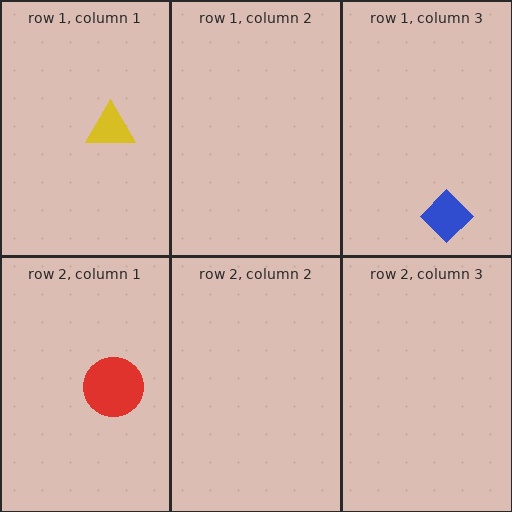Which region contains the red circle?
The row 2, column 1 region.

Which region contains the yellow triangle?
The row 1, column 1 region.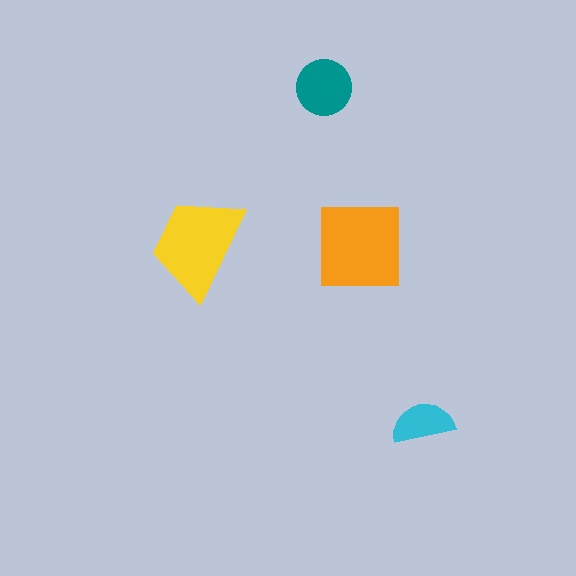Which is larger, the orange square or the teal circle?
The orange square.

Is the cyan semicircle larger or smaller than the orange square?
Smaller.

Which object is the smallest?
The cyan semicircle.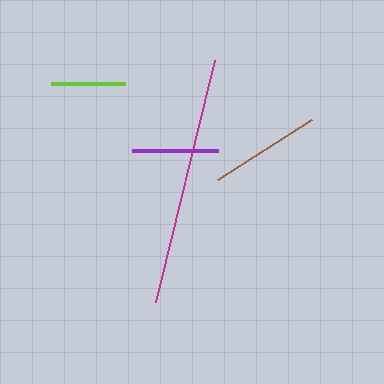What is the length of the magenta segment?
The magenta segment is approximately 249 pixels long.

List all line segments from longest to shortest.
From longest to shortest: magenta, brown, purple, lime.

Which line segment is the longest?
The magenta line is the longest at approximately 249 pixels.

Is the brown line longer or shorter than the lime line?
The brown line is longer than the lime line.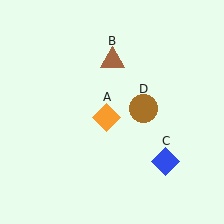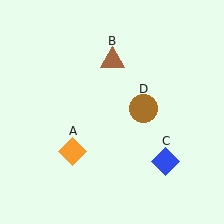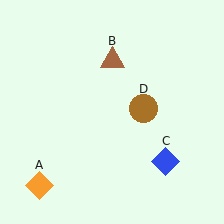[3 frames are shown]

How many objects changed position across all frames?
1 object changed position: orange diamond (object A).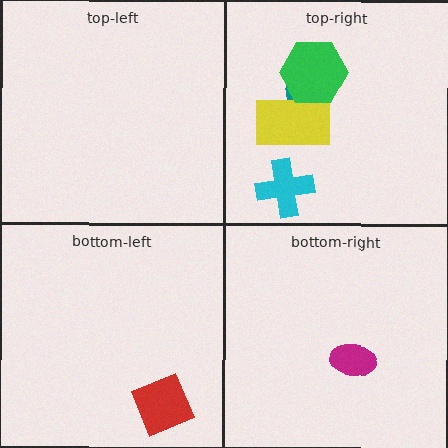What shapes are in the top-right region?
The teal triangle, the yellow rectangle, the green hexagon, the cyan cross.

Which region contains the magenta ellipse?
The bottom-right region.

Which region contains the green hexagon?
The top-right region.